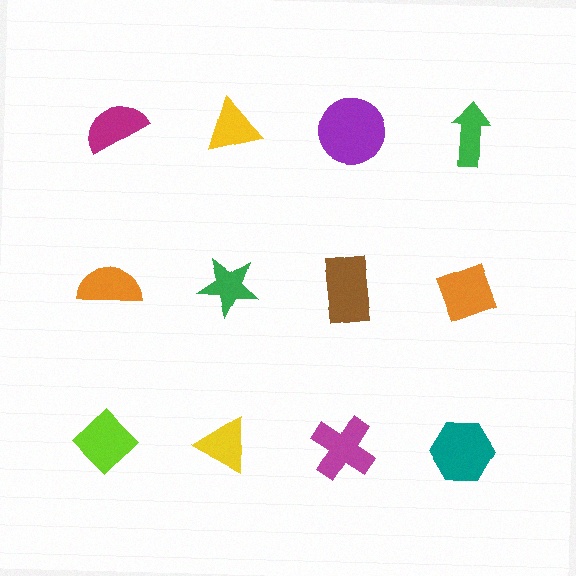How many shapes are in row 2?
4 shapes.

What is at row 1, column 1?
A magenta semicircle.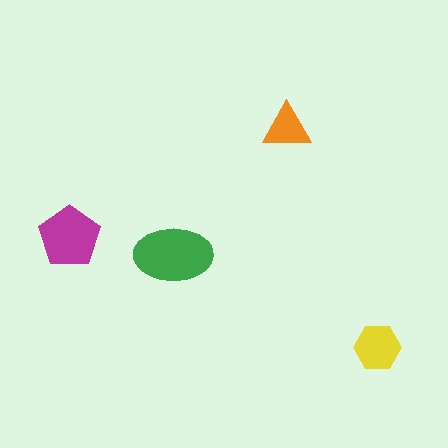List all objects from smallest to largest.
The orange triangle, the yellow hexagon, the magenta pentagon, the green ellipse.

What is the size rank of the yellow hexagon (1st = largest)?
3rd.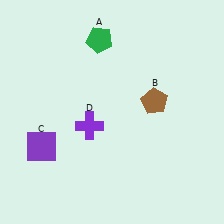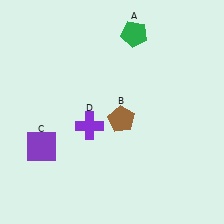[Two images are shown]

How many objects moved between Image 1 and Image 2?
2 objects moved between the two images.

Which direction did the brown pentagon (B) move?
The brown pentagon (B) moved left.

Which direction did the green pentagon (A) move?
The green pentagon (A) moved right.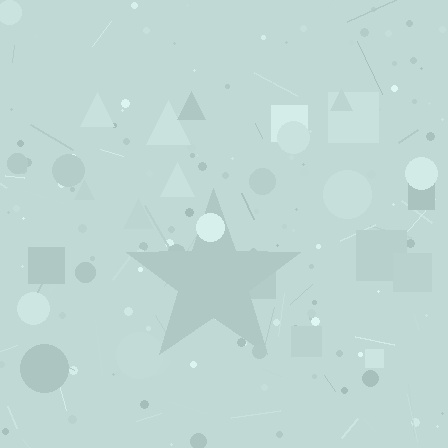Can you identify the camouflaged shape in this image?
The camouflaged shape is a star.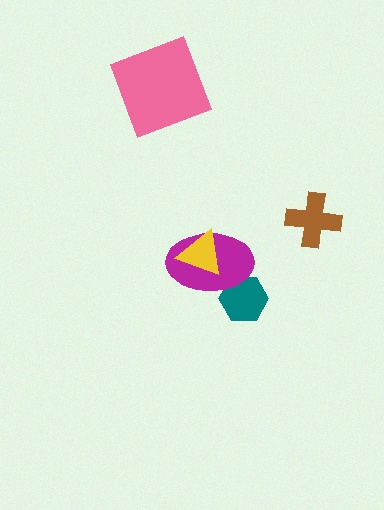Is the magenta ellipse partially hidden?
Yes, it is partially covered by another shape.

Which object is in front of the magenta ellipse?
The yellow triangle is in front of the magenta ellipse.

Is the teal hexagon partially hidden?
Yes, it is partially covered by another shape.